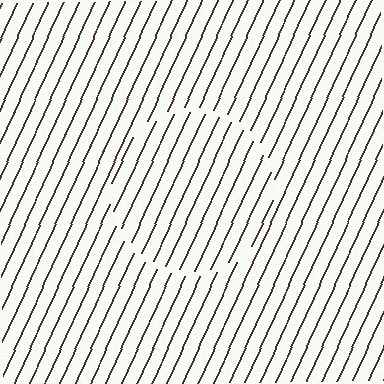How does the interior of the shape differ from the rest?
The interior of the shape contains the same grating, shifted by half a period — the contour is defined by the phase discontinuity where line-ends from the inner and outer gratings abut.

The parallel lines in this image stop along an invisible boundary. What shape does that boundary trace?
An illusory circle. The interior of the shape contains the same grating, shifted by half a period — the contour is defined by the phase discontinuity where line-ends from the inner and outer gratings abut.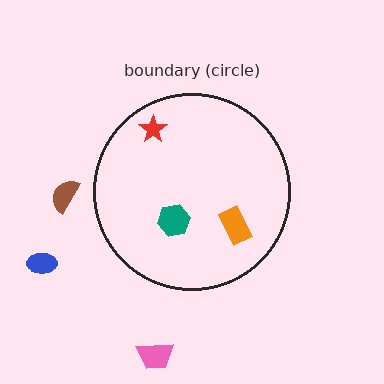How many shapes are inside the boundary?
3 inside, 3 outside.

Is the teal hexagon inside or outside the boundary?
Inside.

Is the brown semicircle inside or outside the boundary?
Outside.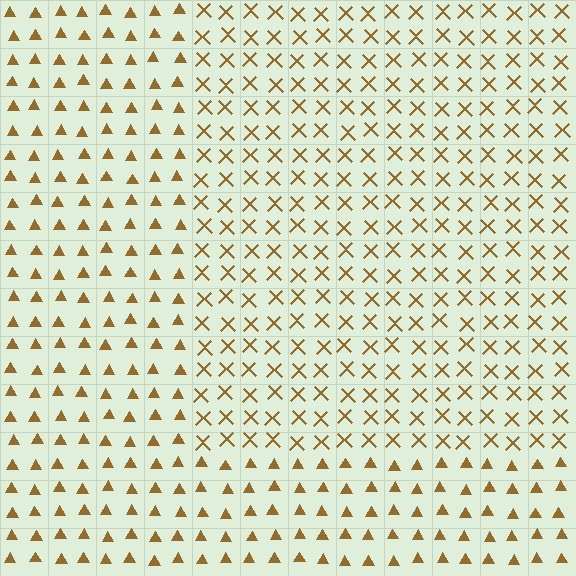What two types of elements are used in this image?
The image uses X marks inside the rectangle region and triangles outside it.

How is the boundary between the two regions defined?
The boundary is defined by a change in element shape: X marks inside vs. triangles outside. All elements share the same color and spacing.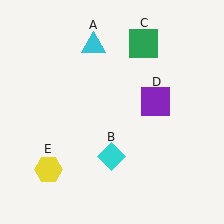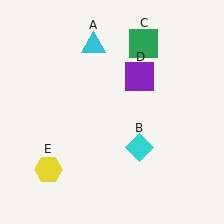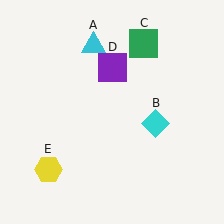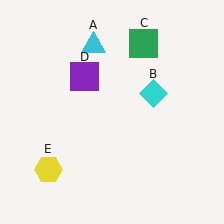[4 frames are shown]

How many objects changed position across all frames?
2 objects changed position: cyan diamond (object B), purple square (object D).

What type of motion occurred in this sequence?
The cyan diamond (object B), purple square (object D) rotated counterclockwise around the center of the scene.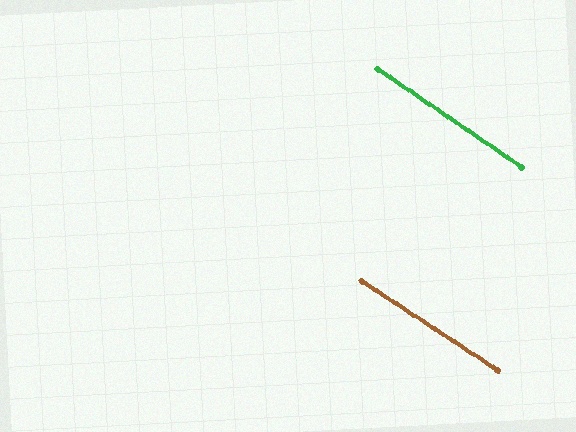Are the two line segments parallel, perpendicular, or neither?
Parallel — their directions differ by only 1.1°.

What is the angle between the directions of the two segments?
Approximately 1 degree.